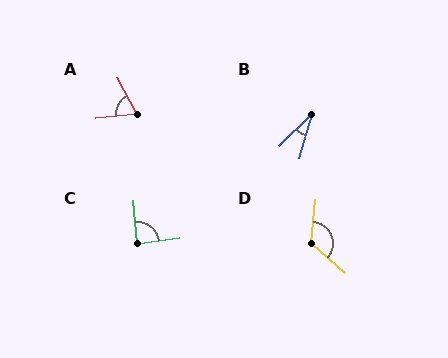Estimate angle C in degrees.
Approximately 87 degrees.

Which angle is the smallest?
B, at approximately 29 degrees.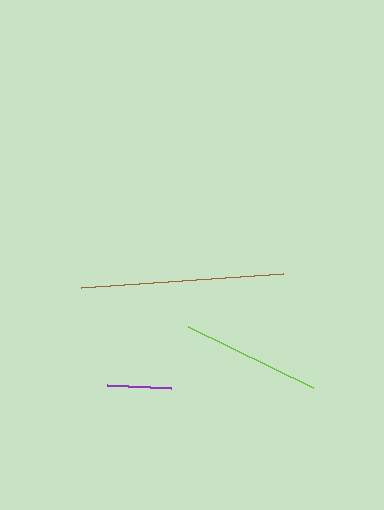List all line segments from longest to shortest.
From longest to shortest: brown, lime, purple.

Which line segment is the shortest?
The purple line is the shortest at approximately 64 pixels.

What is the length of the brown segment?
The brown segment is approximately 202 pixels long.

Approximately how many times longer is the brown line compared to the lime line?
The brown line is approximately 1.4 times the length of the lime line.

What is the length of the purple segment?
The purple segment is approximately 64 pixels long.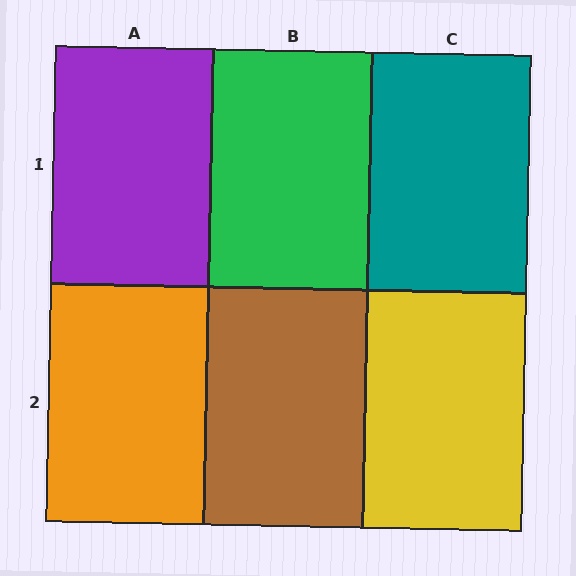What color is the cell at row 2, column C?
Yellow.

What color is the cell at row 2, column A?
Orange.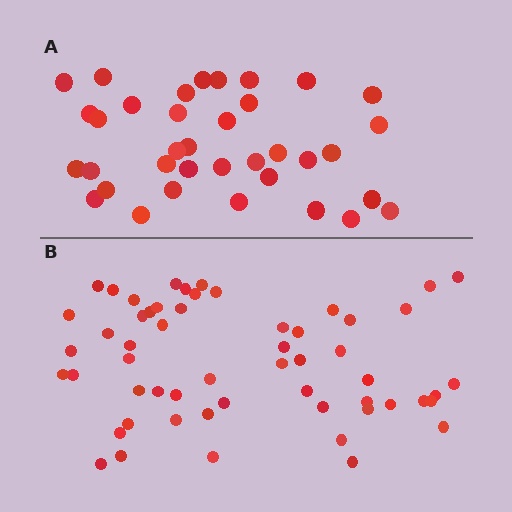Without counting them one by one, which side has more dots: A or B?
Region B (the bottom region) has more dots.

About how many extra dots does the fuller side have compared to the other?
Region B has approximately 20 more dots than region A.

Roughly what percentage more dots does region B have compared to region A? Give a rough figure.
About 55% more.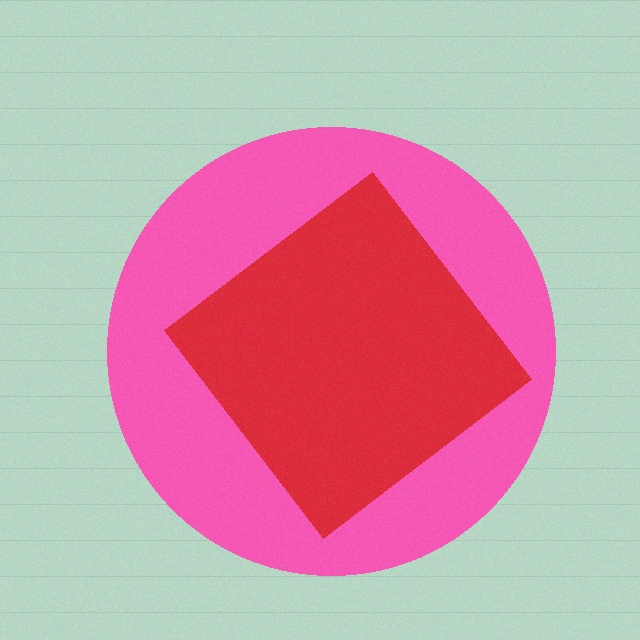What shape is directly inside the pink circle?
The red diamond.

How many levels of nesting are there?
2.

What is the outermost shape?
The pink circle.